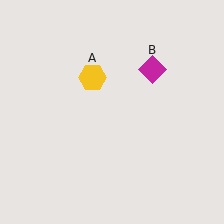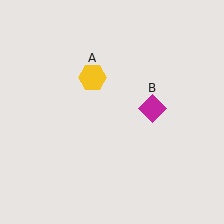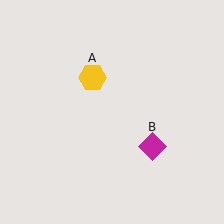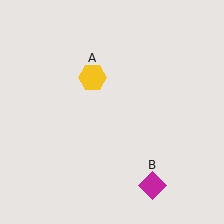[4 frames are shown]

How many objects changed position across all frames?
1 object changed position: magenta diamond (object B).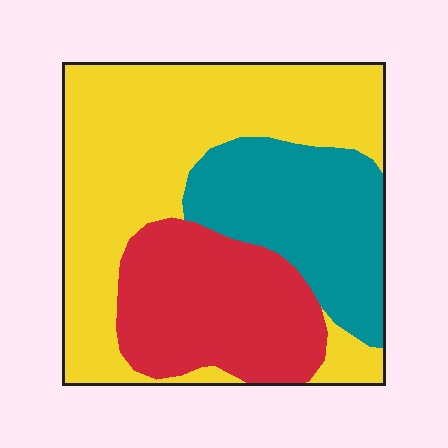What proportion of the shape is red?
Red takes up about one quarter (1/4) of the shape.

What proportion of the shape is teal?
Teal takes up about one quarter (1/4) of the shape.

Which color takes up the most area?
Yellow, at roughly 50%.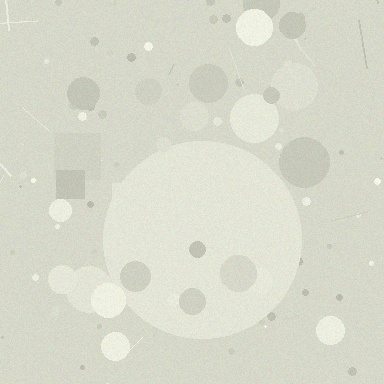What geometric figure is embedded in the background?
A circle is embedded in the background.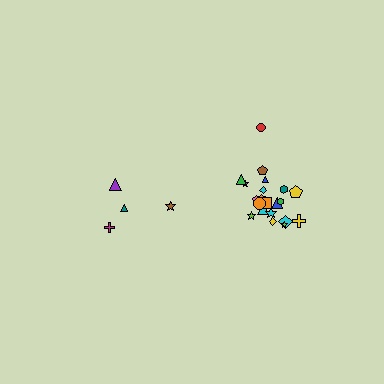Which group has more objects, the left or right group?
The right group.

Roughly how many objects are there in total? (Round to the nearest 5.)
Roughly 25 objects in total.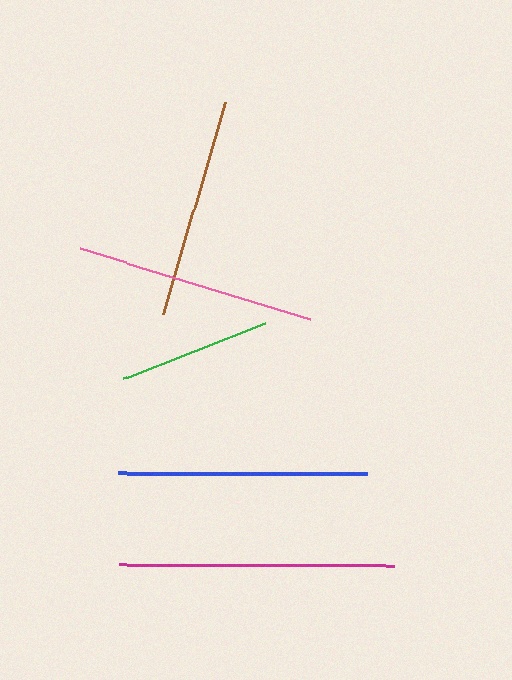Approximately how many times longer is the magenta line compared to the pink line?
The magenta line is approximately 1.1 times the length of the pink line.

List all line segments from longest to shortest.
From longest to shortest: magenta, blue, pink, brown, green.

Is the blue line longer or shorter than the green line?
The blue line is longer than the green line.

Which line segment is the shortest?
The green line is the shortest at approximately 152 pixels.